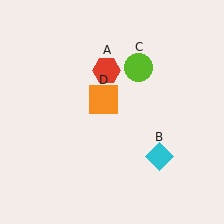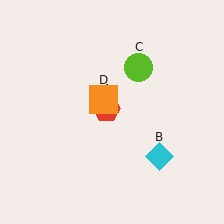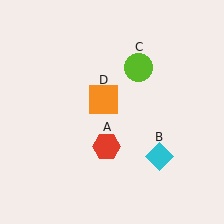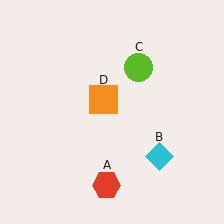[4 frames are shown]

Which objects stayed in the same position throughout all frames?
Cyan diamond (object B) and lime circle (object C) and orange square (object D) remained stationary.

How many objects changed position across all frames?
1 object changed position: red hexagon (object A).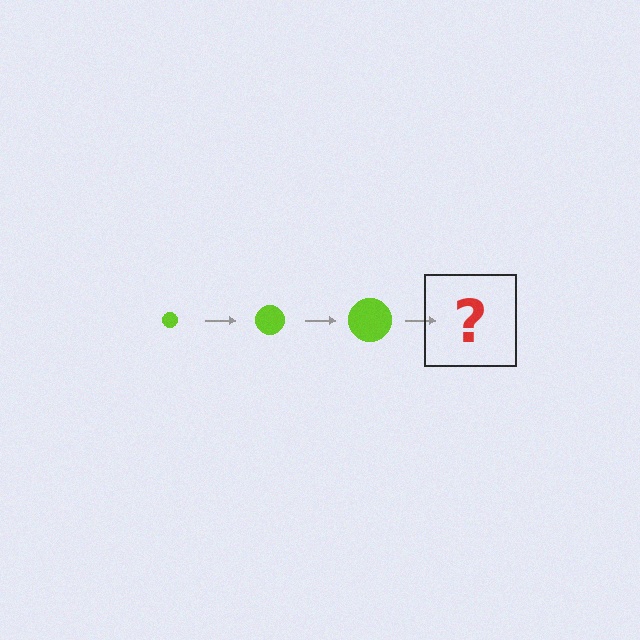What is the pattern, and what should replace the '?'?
The pattern is that the circle gets progressively larger each step. The '?' should be a lime circle, larger than the previous one.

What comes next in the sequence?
The next element should be a lime circle, larger than the previous one.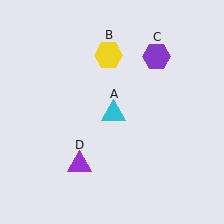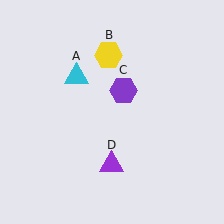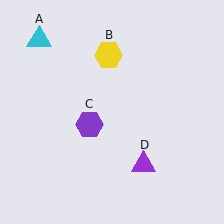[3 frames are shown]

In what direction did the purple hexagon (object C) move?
The purple hexagon (object C) moved down and to the left.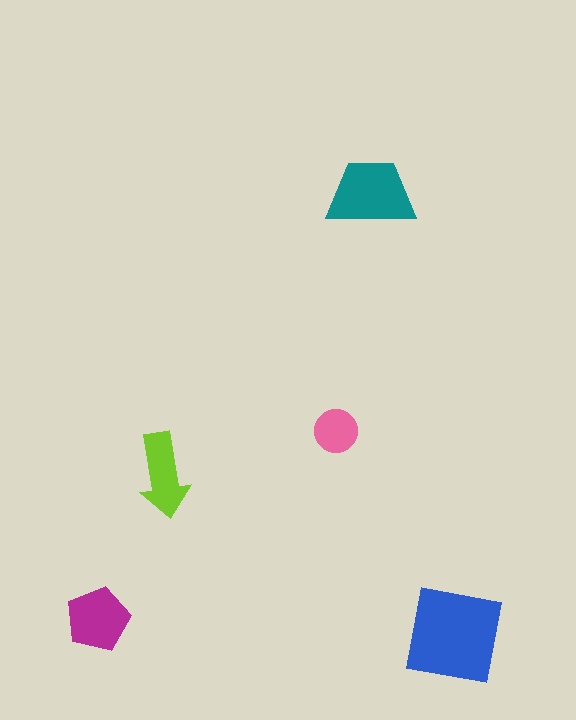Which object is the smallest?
The pink circle.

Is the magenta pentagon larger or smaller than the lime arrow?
Larger.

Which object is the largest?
The blue square.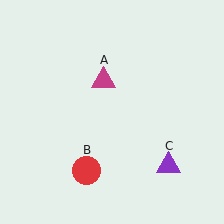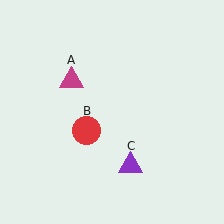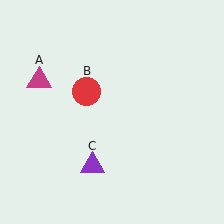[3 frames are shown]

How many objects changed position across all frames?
3 objects changed position: magenta triangle (object A), red circle (object B), purple triangle (object C).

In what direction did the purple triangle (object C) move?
The purple triangle (object C) moved left.